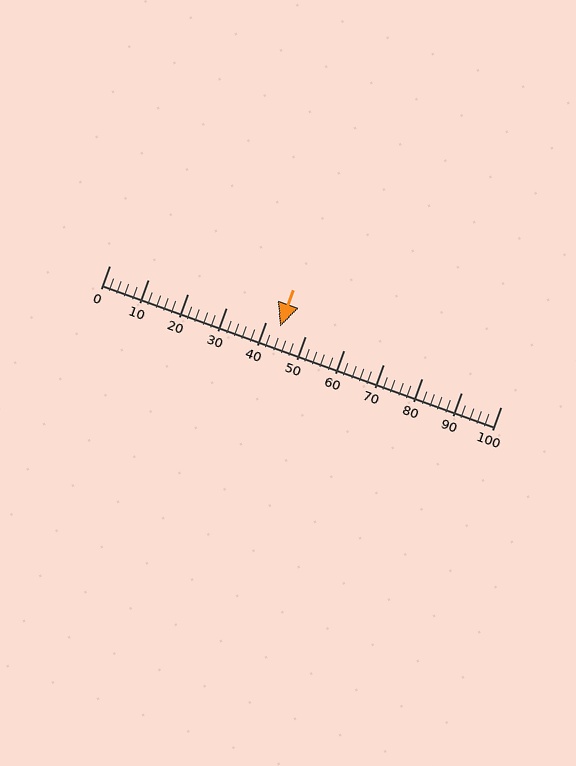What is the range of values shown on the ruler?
The ruler shows values from 0 to 100.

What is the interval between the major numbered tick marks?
The major tick marks are spaced 10 units apart.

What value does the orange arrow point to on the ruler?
The orange arrow points to approximately 44.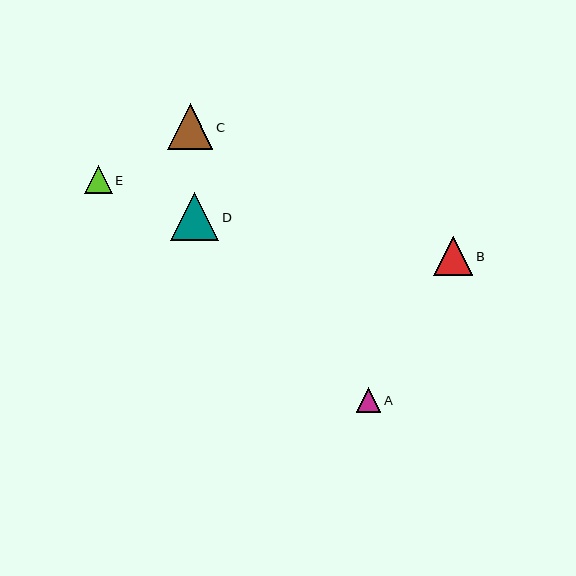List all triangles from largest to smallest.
From largest to smallest: D, C, B, E, A.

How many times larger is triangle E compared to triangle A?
Triangle E is approximately 1.1 times the size of triangle A.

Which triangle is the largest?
Triangle D is the largest with a size of approximately 48 pixels.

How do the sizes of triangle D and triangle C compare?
Triangle D and triangle C are approximately the same size.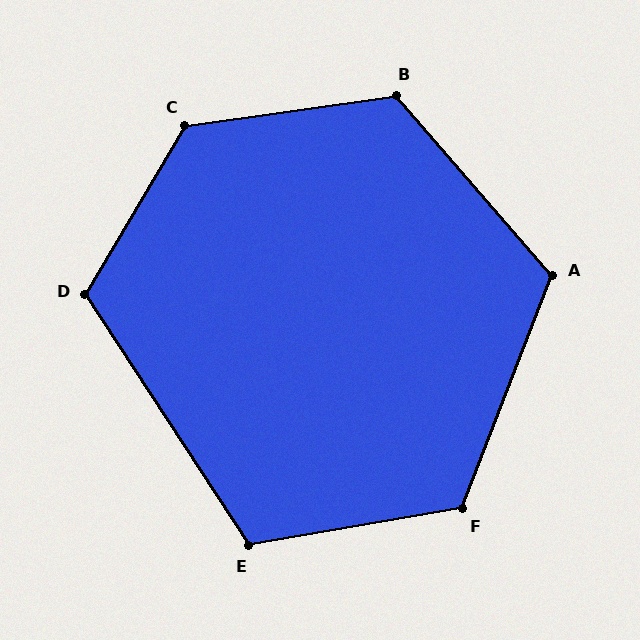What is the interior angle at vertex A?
Approximately 118 degrees (obtuse).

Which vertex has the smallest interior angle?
E, at approximately 113 degrees.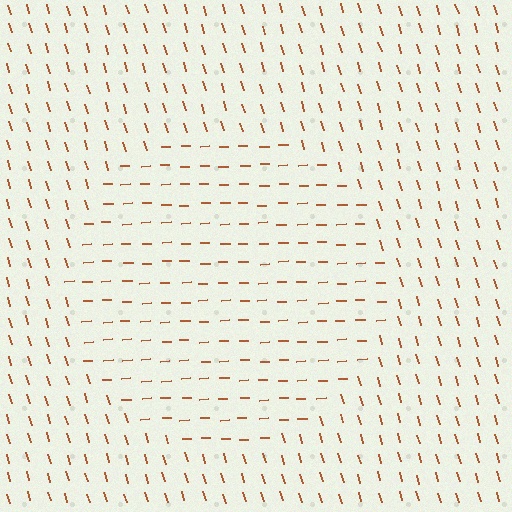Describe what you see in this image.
The image is filled with small brown line segments. A circle region in the image has lines oriented differently from the surrounding lines, creating a visible texture boundary.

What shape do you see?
I see a circle.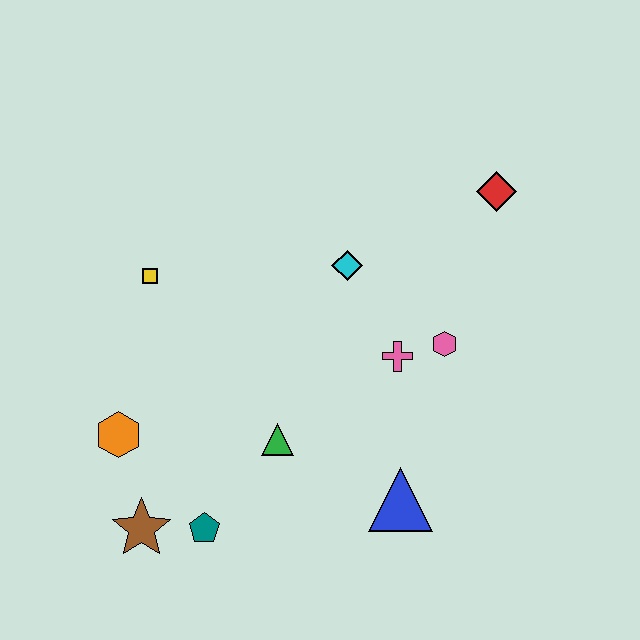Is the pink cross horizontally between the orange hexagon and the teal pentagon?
No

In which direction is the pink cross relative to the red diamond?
The pink cross is below the red diamond.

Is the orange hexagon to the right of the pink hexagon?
No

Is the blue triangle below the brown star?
No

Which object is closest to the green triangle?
The teal pentagon is closest to the green triangle.